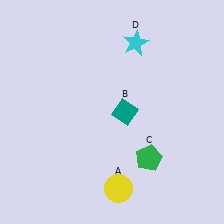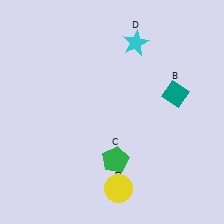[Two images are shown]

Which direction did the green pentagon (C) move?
The green pentagon (C) moved left.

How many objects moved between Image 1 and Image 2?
2 objects moved between the two images.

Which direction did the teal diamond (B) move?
The teal diamond (B) moved right.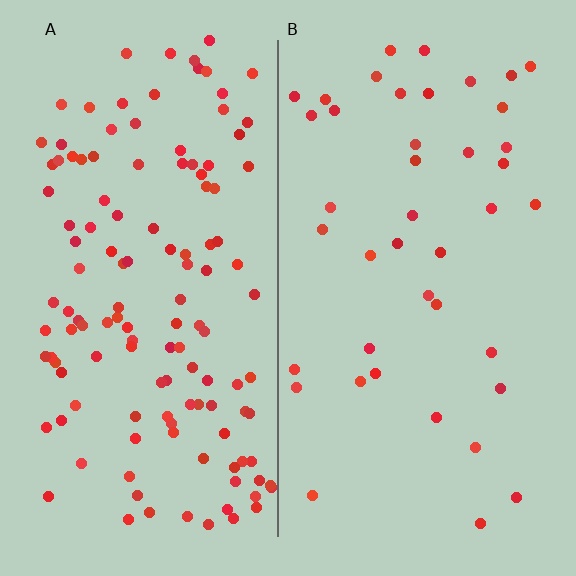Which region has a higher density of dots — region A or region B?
A (the left).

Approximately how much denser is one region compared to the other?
Approximately 3.1× — region A over region B.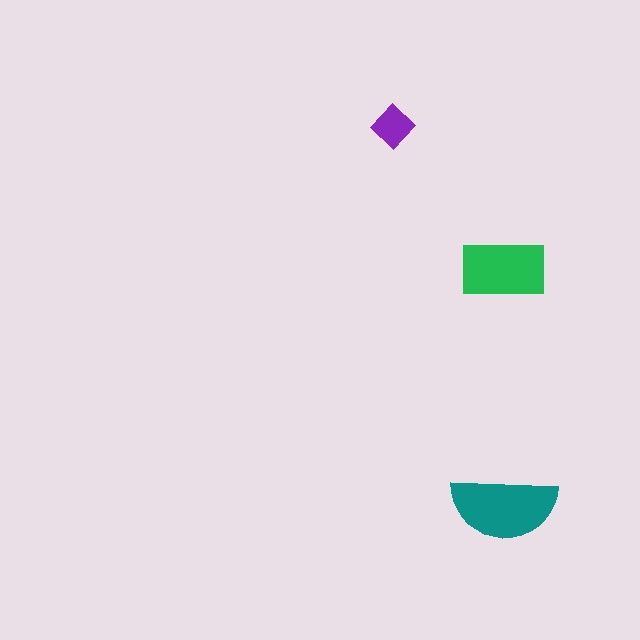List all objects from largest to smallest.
The teal semicircle, the green rectangle, the purple diamond.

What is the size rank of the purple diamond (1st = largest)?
3rd.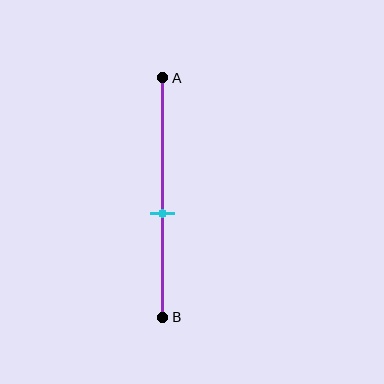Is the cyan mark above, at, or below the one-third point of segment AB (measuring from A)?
The cyan mark is below the one-third point of segment AB.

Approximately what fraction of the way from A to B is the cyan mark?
The cyan mark is approximately 55% of the way from A to B.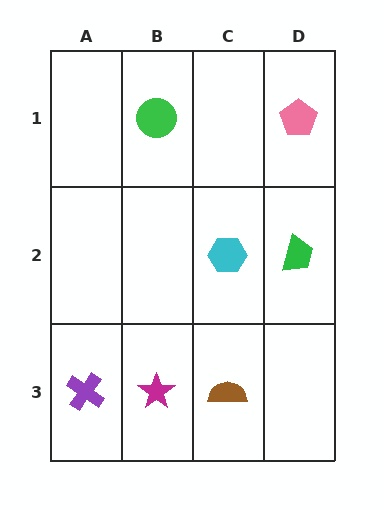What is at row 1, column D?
A pink pentagon.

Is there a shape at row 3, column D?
No, that cell is empty.